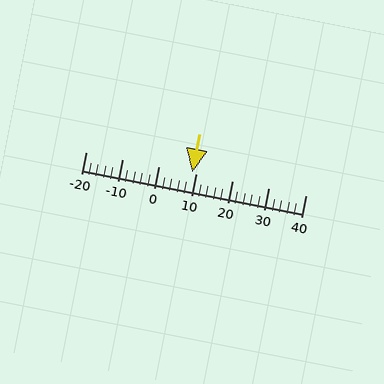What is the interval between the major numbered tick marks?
The major tick marks are spaced 10 units apart.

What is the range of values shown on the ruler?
The ruler shows values from -20 to 40.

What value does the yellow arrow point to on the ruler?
The yellow arrow points to approximately 9.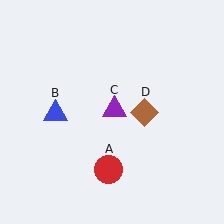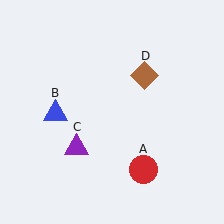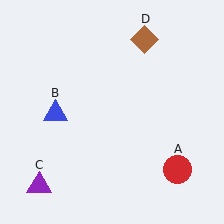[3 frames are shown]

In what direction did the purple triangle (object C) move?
The purple triangle (object C) moved down and to the left.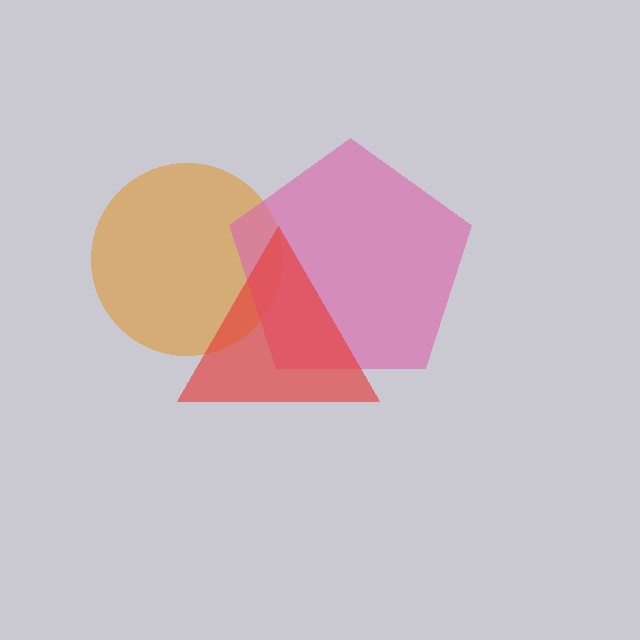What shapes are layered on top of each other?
The layered shapes are: an orange circle, a pink pentagon, a red triangle.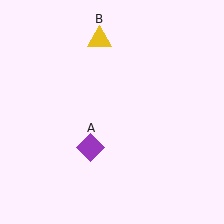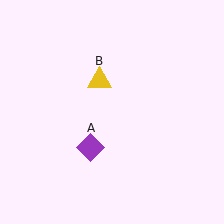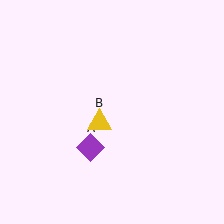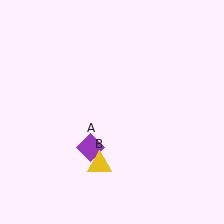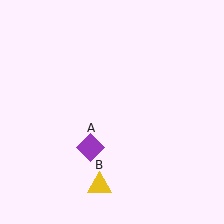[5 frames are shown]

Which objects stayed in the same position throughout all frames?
Purple diamond (object A) remained stationary.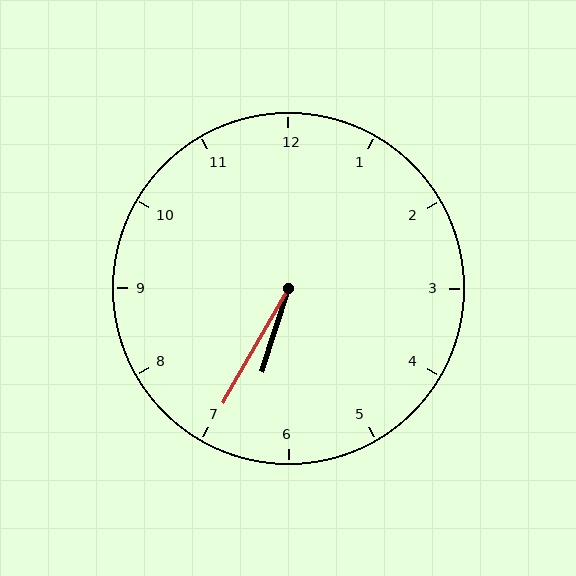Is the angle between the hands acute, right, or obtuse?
It is acute.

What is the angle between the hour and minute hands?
Approximately 12 degrees.